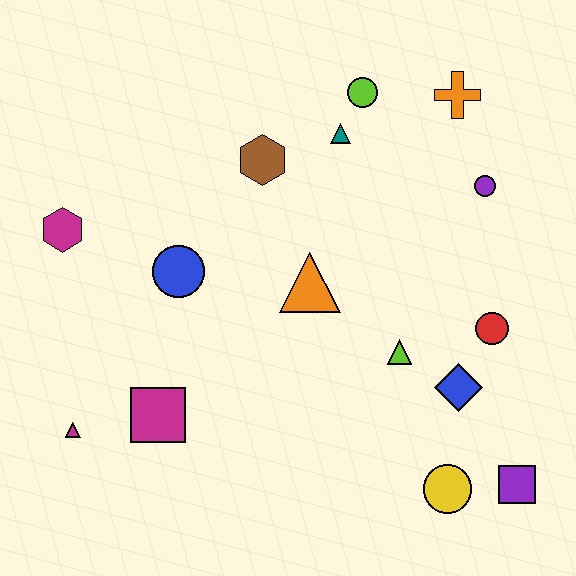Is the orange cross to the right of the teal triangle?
Yes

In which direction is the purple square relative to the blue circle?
The purple square is to the right of the blue circle.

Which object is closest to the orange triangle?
The lime triangle is closest to the orange triangle.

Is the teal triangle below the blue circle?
No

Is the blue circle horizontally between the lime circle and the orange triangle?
No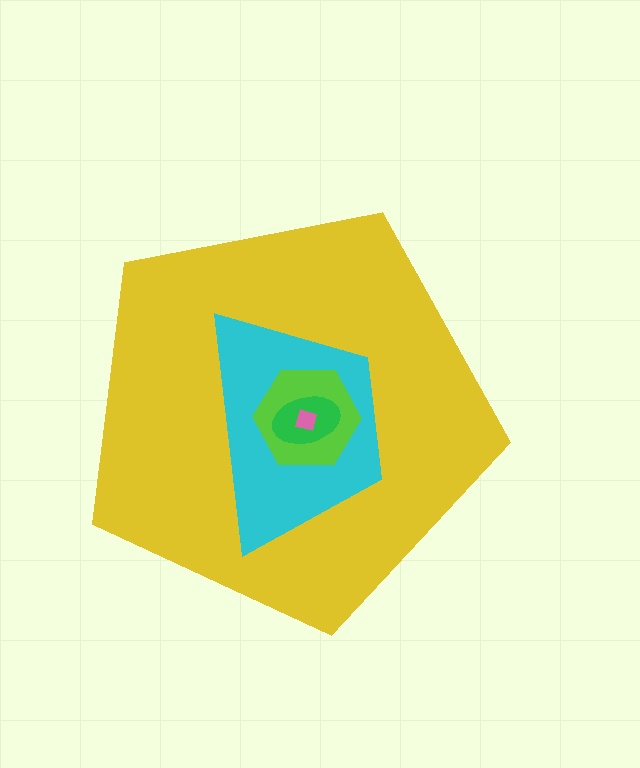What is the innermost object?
The pink square.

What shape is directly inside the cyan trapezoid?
The lime hexagon.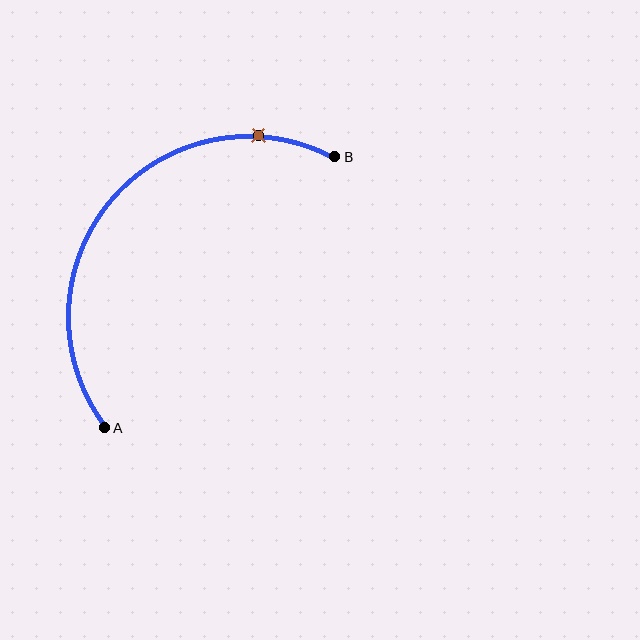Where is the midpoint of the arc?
The arc midpoint is the point on the curve farthest from the straight line joining A and B. It sits above and to the left of that line.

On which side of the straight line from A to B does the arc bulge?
The arc bulges above and to the left of the straight line connecting A and B.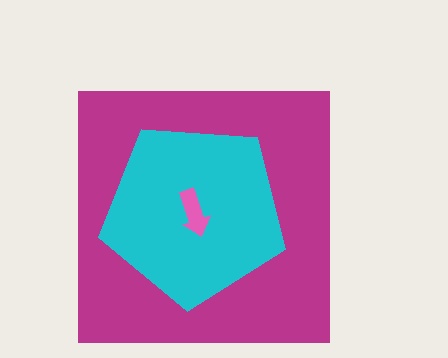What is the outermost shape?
The magenta square.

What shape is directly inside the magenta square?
The cyan pentagon.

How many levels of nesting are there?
3.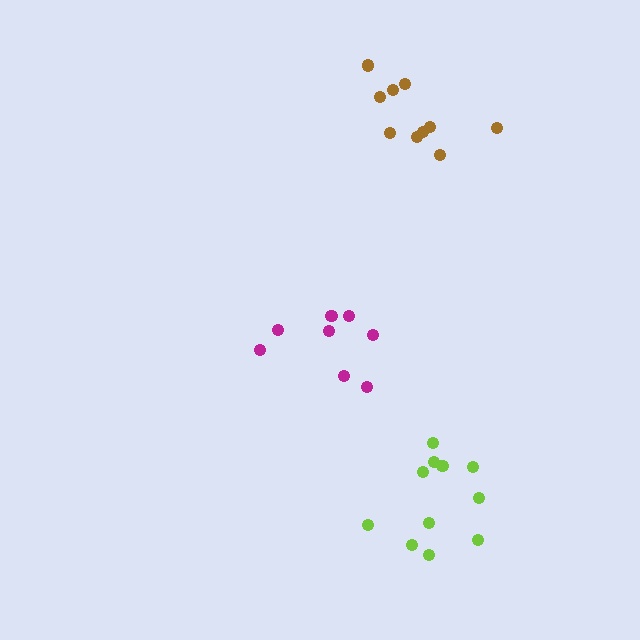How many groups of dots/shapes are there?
There are 3 groups.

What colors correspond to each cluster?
The clusters are colored: brown, lime, magenta.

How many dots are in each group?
Group 1: 10 dots, Group 2: 11 dots, Group 3: 8 dots (29 total).